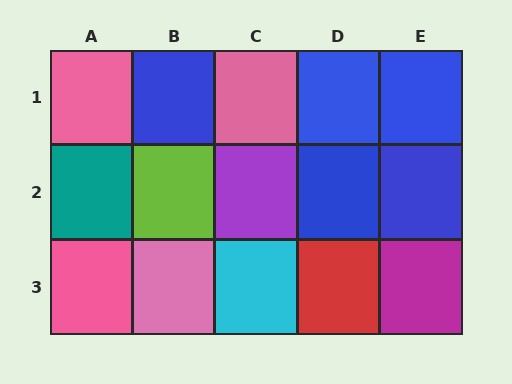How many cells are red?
1 cell is red.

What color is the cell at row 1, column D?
Blue.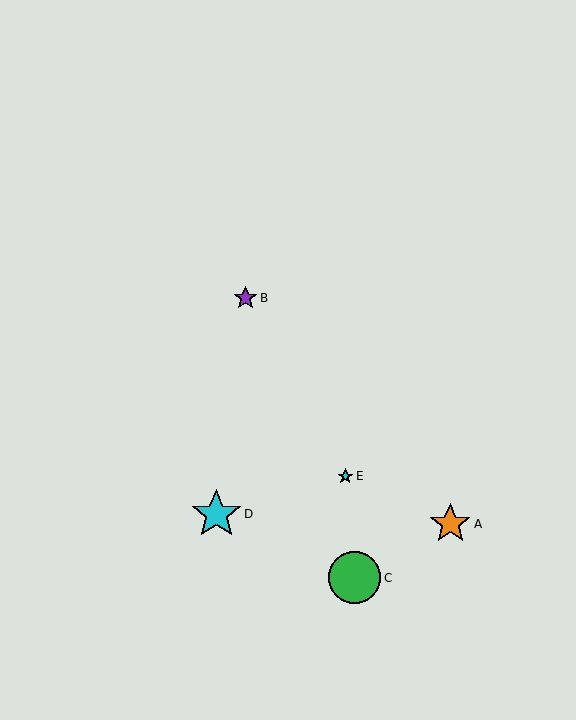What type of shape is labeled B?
Shape B is a purple star.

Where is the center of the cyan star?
The center of the cyan star is at (216, 514).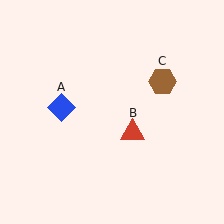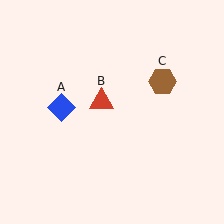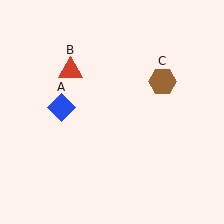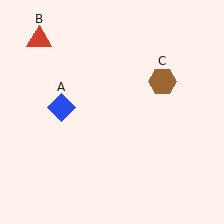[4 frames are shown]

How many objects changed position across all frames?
1 object changed position: red triangle (object B).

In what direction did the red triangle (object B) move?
The red triangle (object B) moved up and to the left.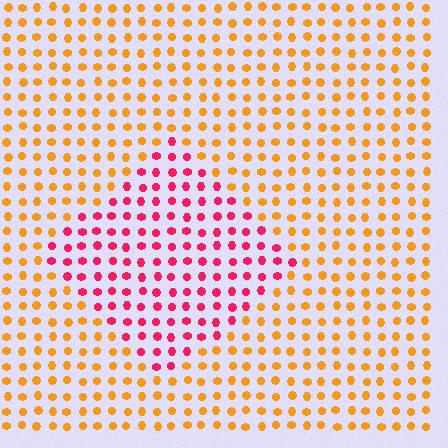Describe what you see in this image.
The image is filled with small orange elements in a uniform arrangement. A diamond-shaped region is visible where the elements are tinted to a slightly different hue, forming a subtle color boundary.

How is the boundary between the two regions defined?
The boundary is defined purely by a slight shift in hue (about 54 degrees). Spacing, size, and orientation are identical on both sides.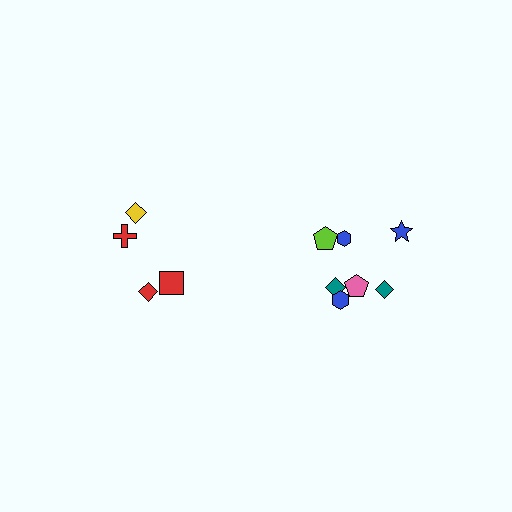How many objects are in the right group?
There are 7 objects.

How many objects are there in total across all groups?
There are 11 objects.